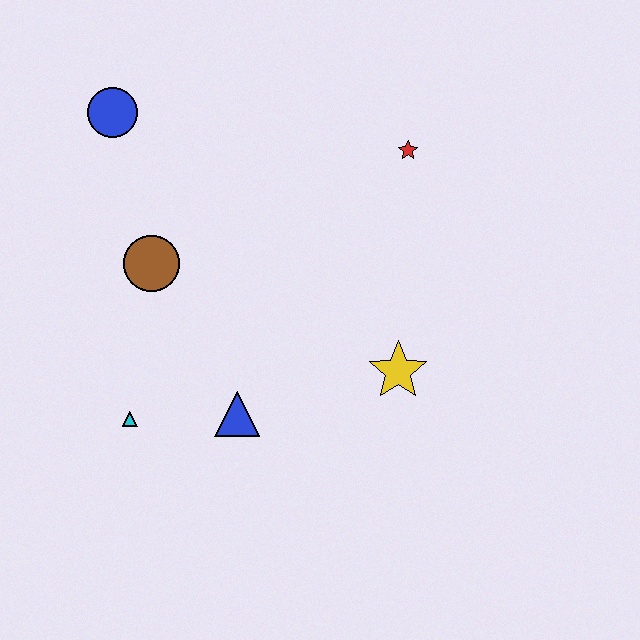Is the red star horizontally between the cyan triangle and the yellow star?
No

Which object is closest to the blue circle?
The brown circle is closest to the blue circle.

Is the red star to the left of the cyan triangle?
No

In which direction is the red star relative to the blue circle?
The red star is to the right of the blue circle.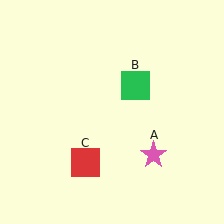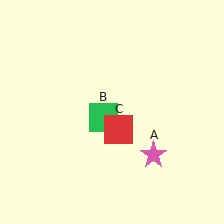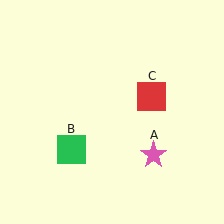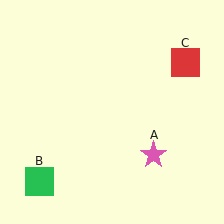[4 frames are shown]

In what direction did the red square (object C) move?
The red square (object C) moved up and to the right.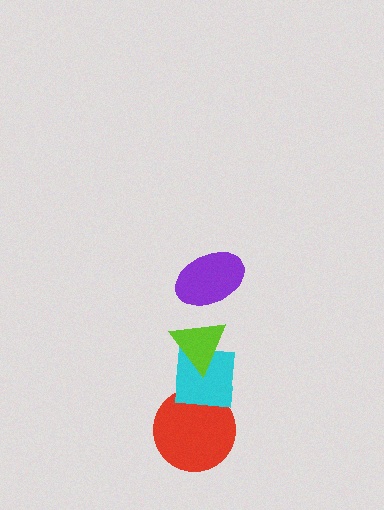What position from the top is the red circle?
The red circle is 4th from the top.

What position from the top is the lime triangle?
The lime triangle is 2nd from the top.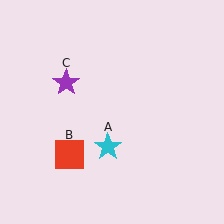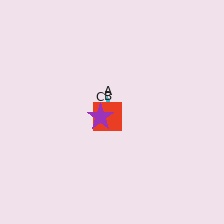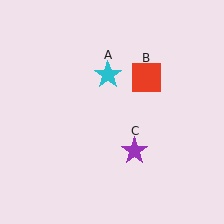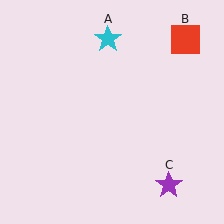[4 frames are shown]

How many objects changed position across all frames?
3 objects changed position: cyan star (object A), red square (object B), purple star (object C).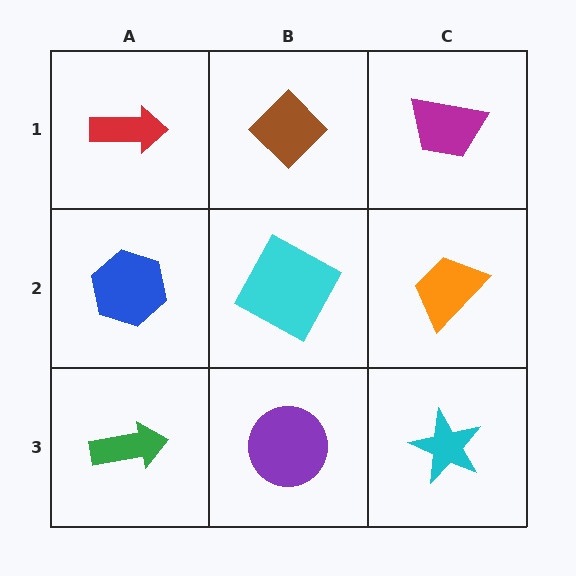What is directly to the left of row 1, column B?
A red arrow.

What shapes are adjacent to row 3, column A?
A blue hexagon (row 2, column A), a purple circle (row 3, column B).